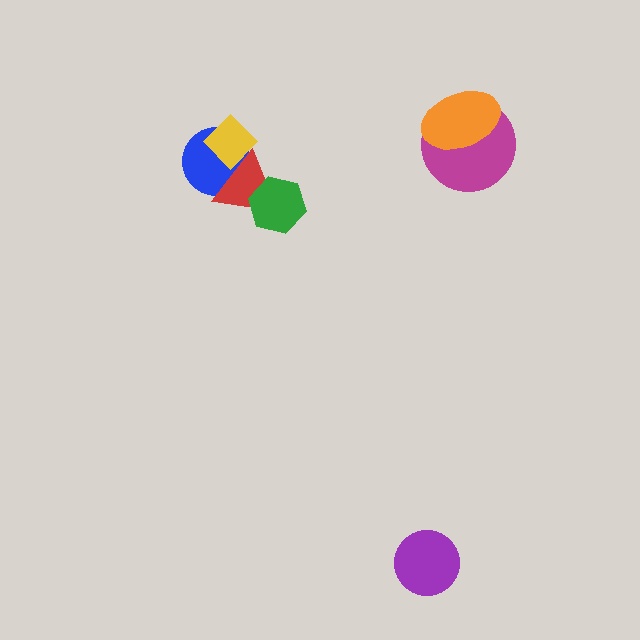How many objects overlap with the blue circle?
2 objects overlap with the blue circle.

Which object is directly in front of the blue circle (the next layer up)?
The red triangle is directly in front of the blue circle.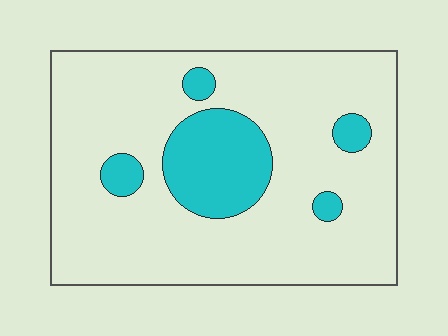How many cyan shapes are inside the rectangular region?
5.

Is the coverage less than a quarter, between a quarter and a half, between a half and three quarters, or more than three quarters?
Less than a quarter.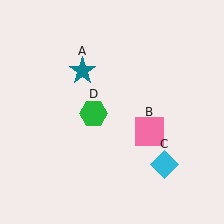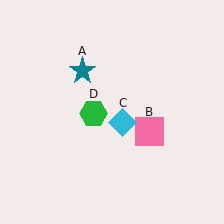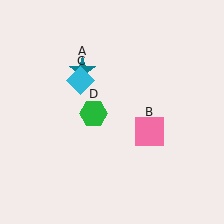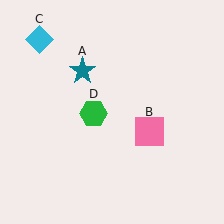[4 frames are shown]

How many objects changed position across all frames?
1 object changed position: cyan diamond (object C).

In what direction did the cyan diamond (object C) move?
The cyan diamond (object C) moved up and to the left.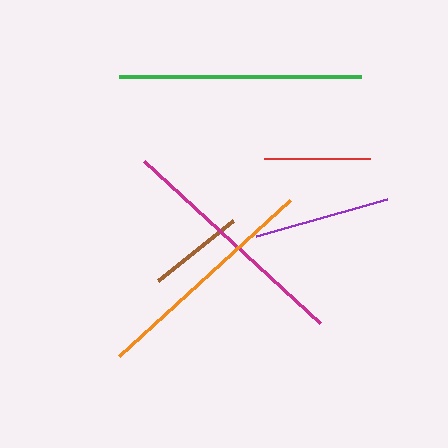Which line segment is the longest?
The green line is the longest at approximately 241 pixels.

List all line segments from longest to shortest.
From longest to shortest: green, magenta, orange, purple, red, brown.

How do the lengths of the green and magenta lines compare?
The green and magenta lines are approximately the same length.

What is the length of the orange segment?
The orange segment is approximately 232 pixels long.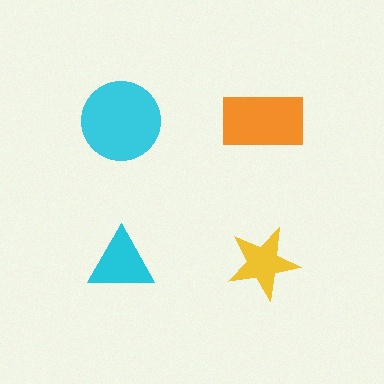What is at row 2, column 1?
A cyan triangle.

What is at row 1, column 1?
A cyan circle.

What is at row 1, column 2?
An orange rectangle.